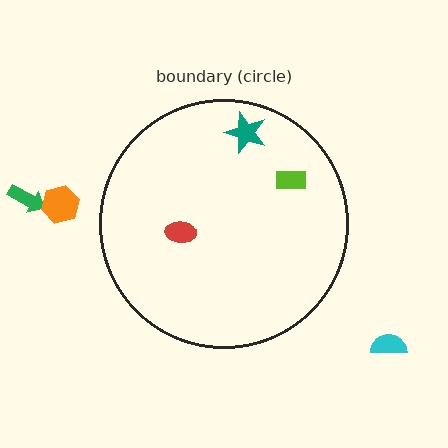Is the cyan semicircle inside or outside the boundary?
Outside.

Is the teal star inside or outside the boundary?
Inside.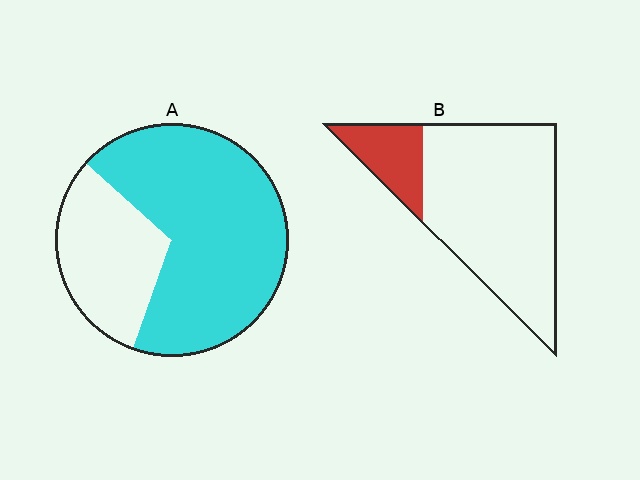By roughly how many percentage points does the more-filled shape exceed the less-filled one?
By roughly 50 percentage points (A over B).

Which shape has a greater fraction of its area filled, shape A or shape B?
Shape A.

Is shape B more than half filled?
No.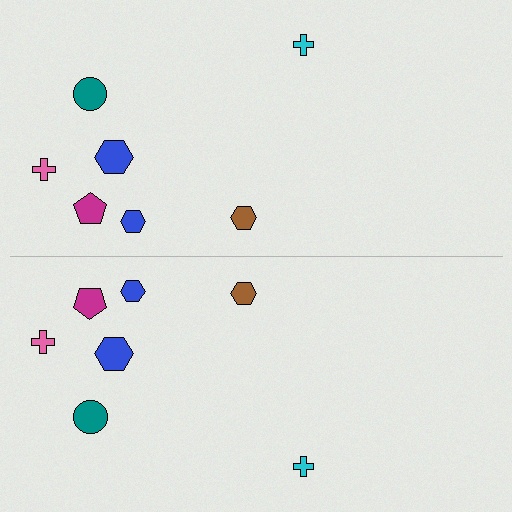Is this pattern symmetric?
Yes, this pattern has bilateral (reflection) symmetry.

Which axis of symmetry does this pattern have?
The pattern has a horizontal axis of symmetry running through the center of the image.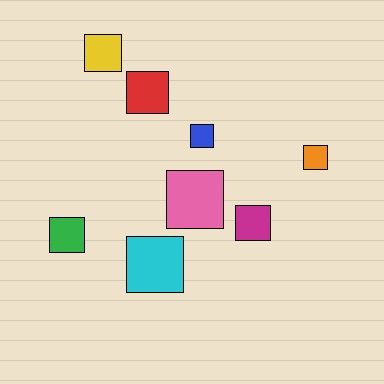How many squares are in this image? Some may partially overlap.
There are 8 squares.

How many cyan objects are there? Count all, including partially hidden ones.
There is 1 cyan object.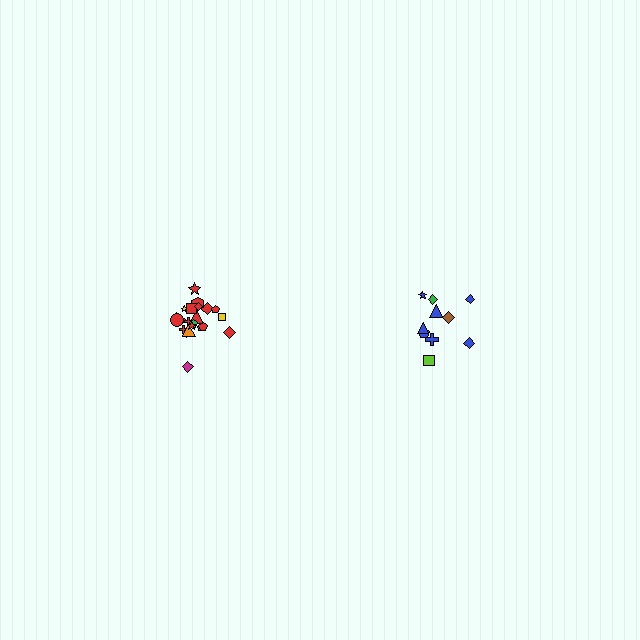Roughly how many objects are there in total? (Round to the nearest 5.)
Roughly 30 objects in total.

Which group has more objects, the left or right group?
The left group.